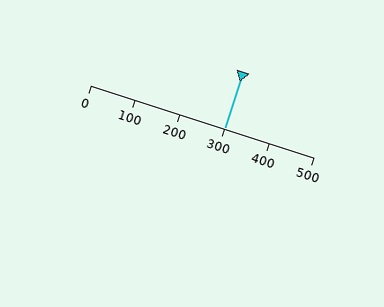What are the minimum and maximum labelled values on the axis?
The axis runs from 0 to 500.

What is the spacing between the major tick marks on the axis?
The major ticks are spaced 100 apart.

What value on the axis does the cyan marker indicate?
The marker indicates approximately 300.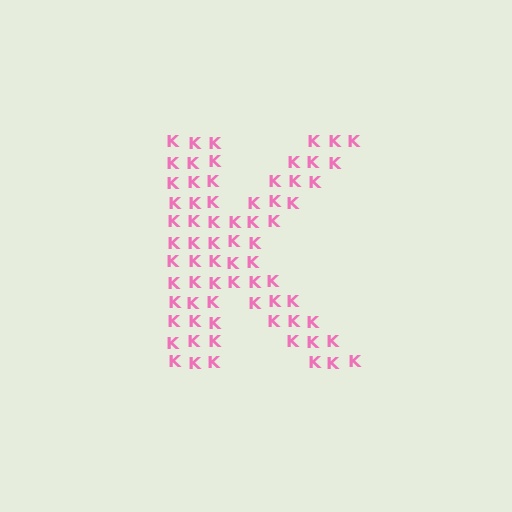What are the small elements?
The small elements are letter K's.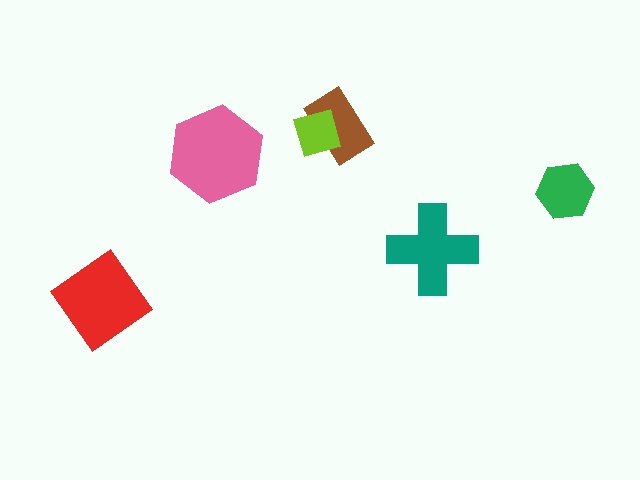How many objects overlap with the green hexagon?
0 objects overlap with the green hexagon.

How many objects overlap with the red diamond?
0 objects overlap with the red diamond.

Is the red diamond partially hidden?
No, no other shape covers it.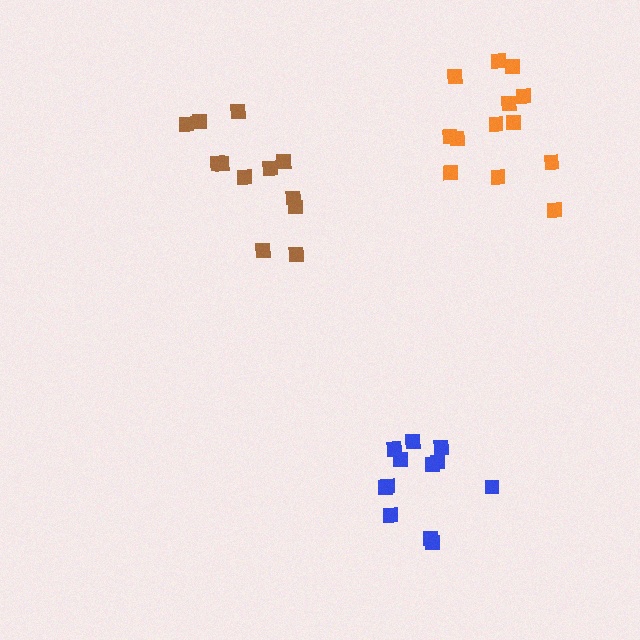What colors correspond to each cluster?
The clusters are colored: brown, orange, blue.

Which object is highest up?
The orange cluster is topmost.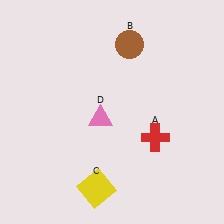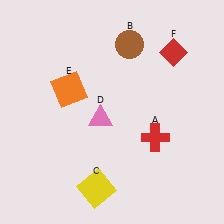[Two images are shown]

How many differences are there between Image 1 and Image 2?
There are 2 differences between the two images.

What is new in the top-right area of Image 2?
A red diamond (F) was added in the top-right area of Image 2.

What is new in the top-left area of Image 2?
An orange square (E) was added in the top-left area of Image 2.